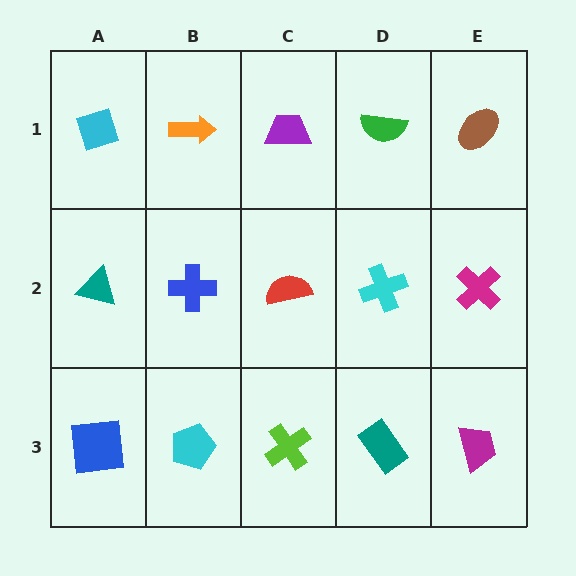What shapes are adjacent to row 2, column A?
A cyan diamond (row 1, column A), a blue square (row 3, column A), a blue cross (row 2, column B).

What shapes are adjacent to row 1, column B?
A blue cross (row 2, column B), a cyan diamond (row 1, column A), a purple trapezoid (row 1, column C).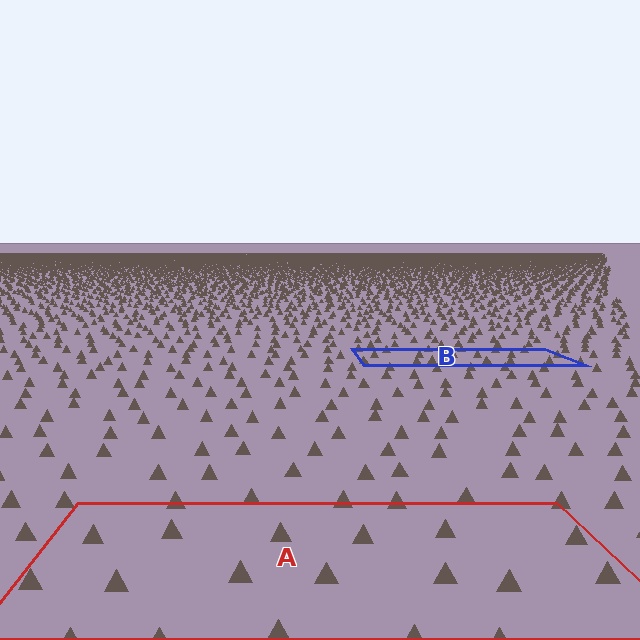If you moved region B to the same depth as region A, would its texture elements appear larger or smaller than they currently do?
They would appear larger. At a closer depth, the same texture elements are projected at a bigger on-screen size.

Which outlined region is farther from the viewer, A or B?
Region B is farther from the viewer — the texture elements inside it appear smaller and more densely packed.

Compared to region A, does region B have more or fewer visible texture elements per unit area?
Region B has more texture elements per unit area — they are packed more densely because it is farther away.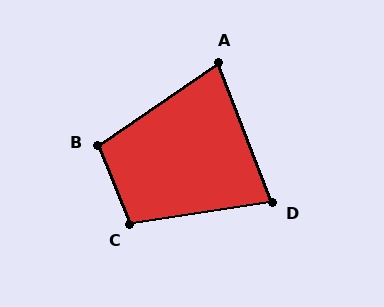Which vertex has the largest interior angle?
C, at approximately 103 degrees.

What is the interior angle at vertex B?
Approximately 103 degrees (obtuse).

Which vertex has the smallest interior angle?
A, at approximately 77 degrees.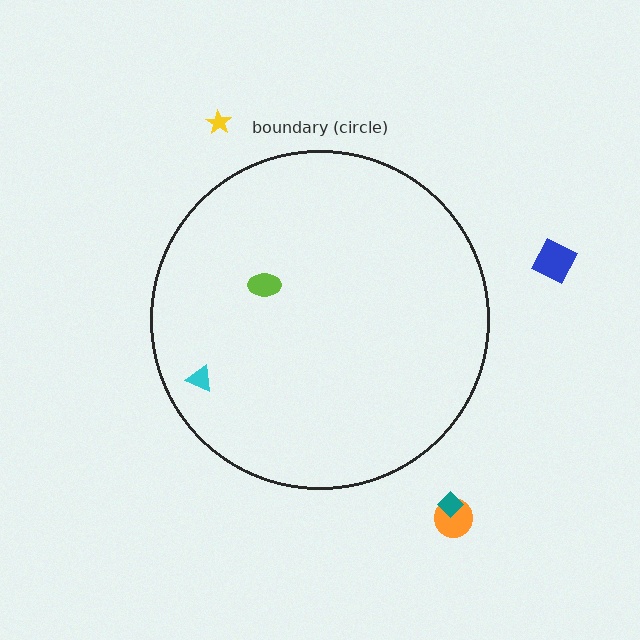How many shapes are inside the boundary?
2 inside, 4 outside.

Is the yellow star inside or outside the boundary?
Outside.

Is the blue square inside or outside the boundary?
Outside.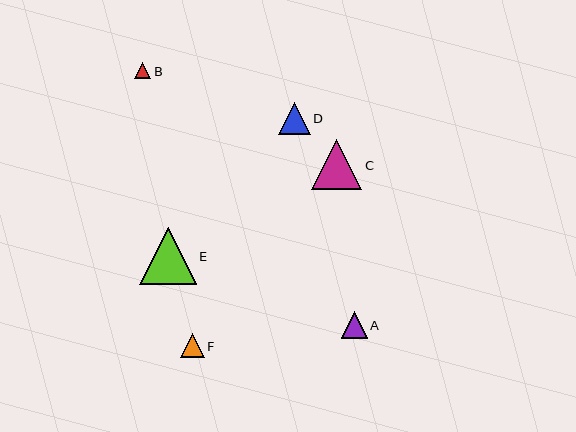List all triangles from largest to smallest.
From largest to smallest: E, C, D, A, F, B.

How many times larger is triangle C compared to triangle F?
Triangle C is approximately 2.1 times the size of triangle F.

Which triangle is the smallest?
Triangle B is the smallest with a size of approximately 17 pixels.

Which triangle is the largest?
Triangle E is the largest with a size of approximately 57 pixels.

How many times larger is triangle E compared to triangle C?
Triangle E is approximately 1.1 times the size of triangle C.